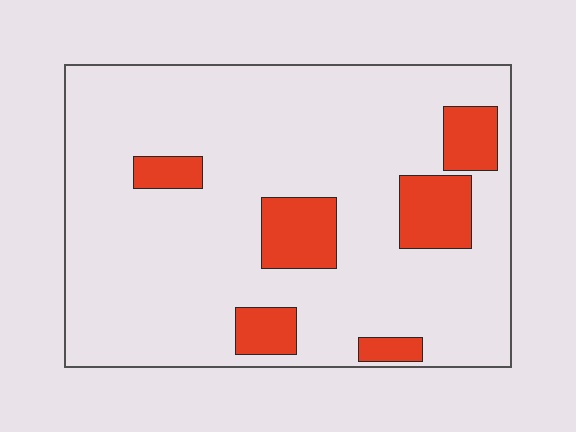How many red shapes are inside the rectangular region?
6.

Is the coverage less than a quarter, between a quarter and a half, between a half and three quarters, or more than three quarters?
Less than a quarter.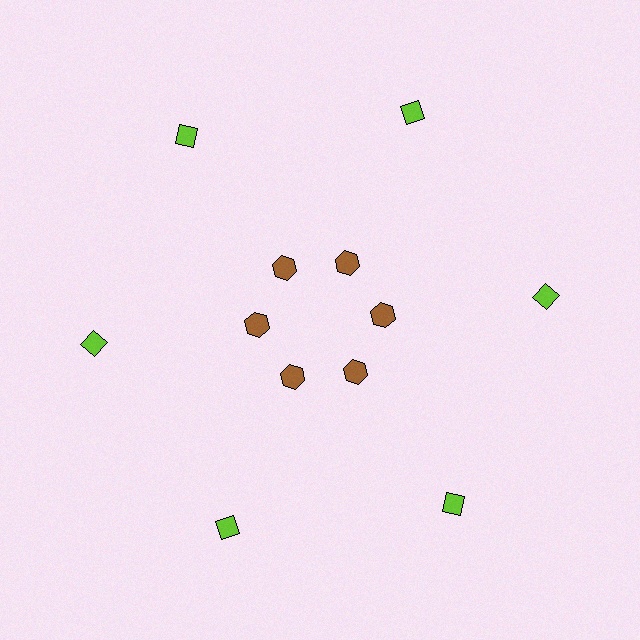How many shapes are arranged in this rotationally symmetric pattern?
There are 12 shapes, arranged in 6 groups of 2.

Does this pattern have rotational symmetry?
Yes, this pattern has 6-fold rotational symmetry. It looks the same after rotating 60 degrees around the center.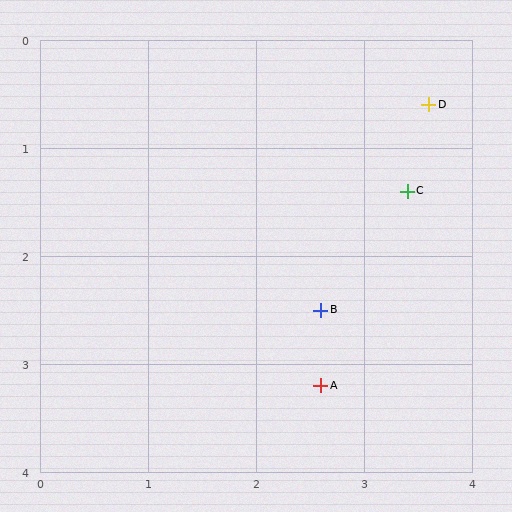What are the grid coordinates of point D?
Point D is at approximately (3.6, 0.6).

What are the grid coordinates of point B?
Point B is at approximately (2.6, 2.5).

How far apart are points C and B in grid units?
Points C and B are about 1.4 grid units apart.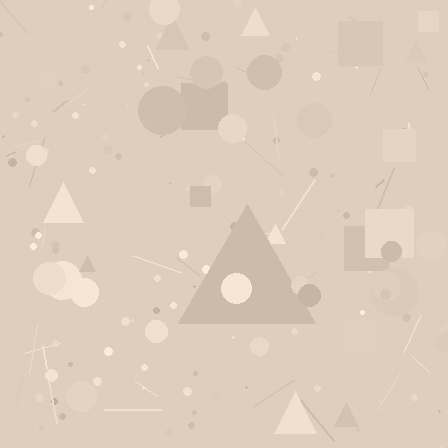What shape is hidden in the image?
A triangle is hidden in the image.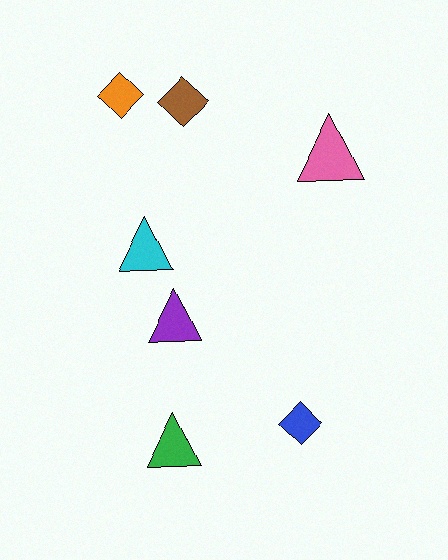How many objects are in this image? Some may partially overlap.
There are 7 objects.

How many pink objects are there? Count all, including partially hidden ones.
There is 1 pink object.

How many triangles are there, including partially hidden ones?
There are 4 triangles.